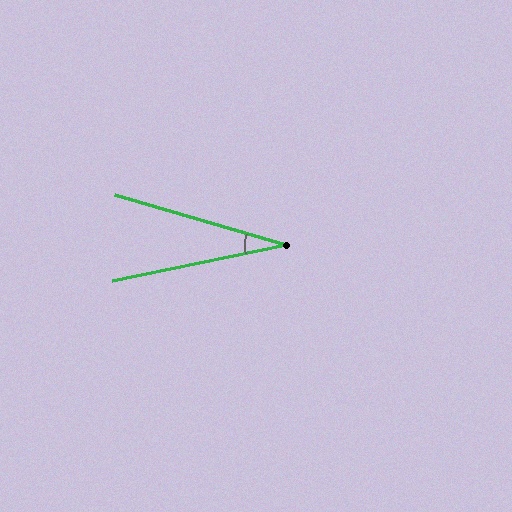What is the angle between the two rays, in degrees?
Approximately 28 degrees.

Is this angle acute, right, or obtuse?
It is acute.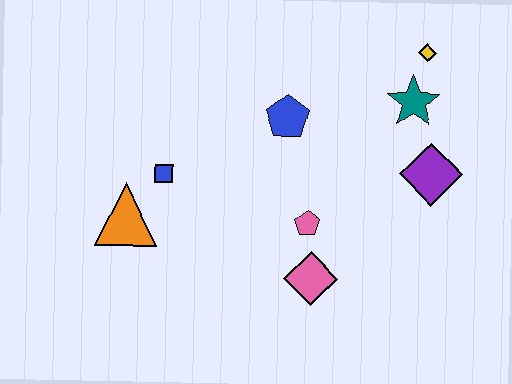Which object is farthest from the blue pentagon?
The orange triangle is farthest from the blue pentagon.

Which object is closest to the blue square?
The orange triangle is closest to the blue square.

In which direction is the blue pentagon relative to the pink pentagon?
The blue pentagon is above the pink pentagon.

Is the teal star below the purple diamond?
No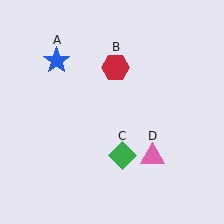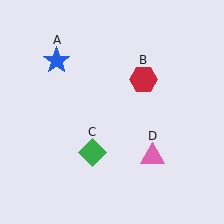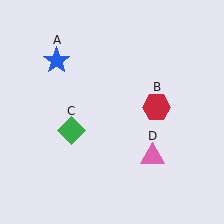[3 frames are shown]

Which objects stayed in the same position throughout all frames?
Blue star (object A) and pink triangle (object D) remained stationary.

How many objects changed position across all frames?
2 objects changed position: red hexagon (object B), green diamond (object C).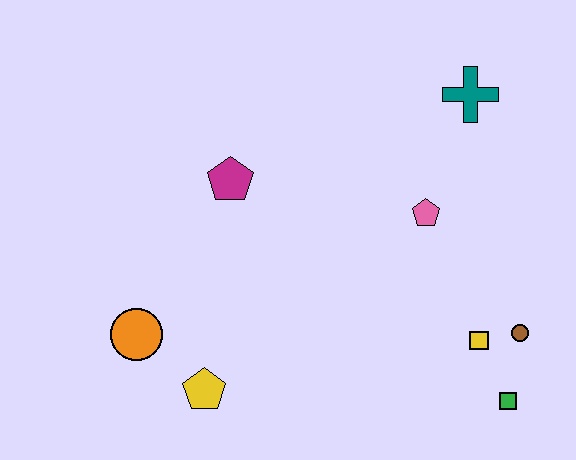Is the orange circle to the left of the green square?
Yes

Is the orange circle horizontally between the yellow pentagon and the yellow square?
No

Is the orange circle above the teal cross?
No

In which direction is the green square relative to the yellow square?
The green square is below the yellow square.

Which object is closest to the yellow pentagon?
The orange circle is closest to the yellow pentagon.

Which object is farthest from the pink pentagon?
The orange circle is farthest from the pink pentagon.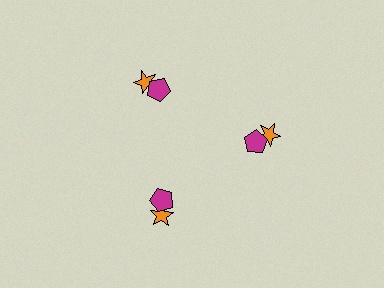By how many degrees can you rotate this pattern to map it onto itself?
The pattern maps onto itself every 120 degrees of rotation.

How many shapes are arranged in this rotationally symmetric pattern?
There are 6 shapes, arranged in 3 groups of 2.